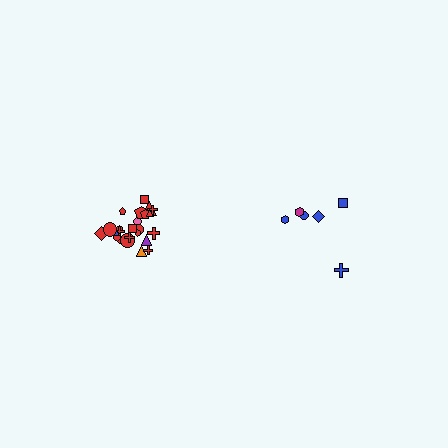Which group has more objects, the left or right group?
The left group.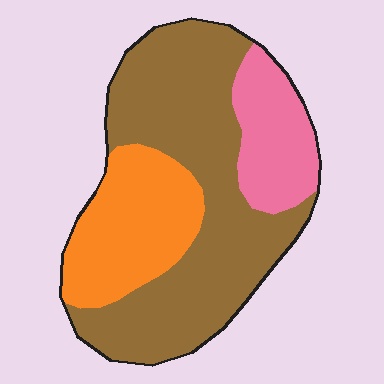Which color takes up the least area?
Pink, at roughly 15%.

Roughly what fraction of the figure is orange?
Orange takes up about one quarter (1/4) of the figure.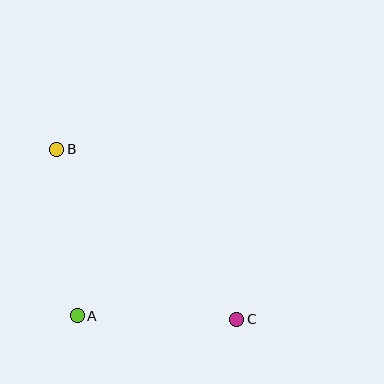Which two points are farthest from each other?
Points B and C are farthest from each other.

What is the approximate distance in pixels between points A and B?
The distance between A and B is approximately 168 pixels.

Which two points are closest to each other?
Points A and C are closest to each other.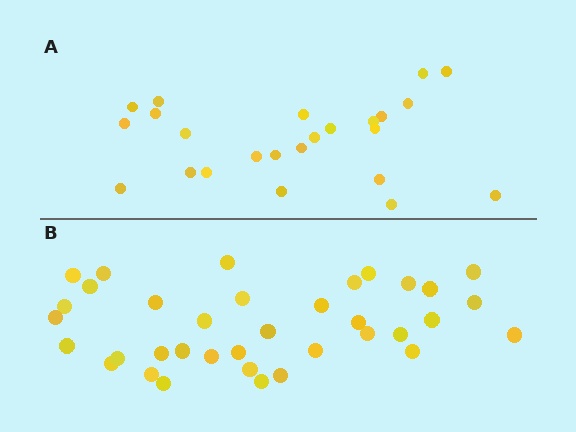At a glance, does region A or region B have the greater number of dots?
Region B (the bottom region) has more dots.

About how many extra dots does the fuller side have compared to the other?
Region B has roughly 12 or so more dots than region A.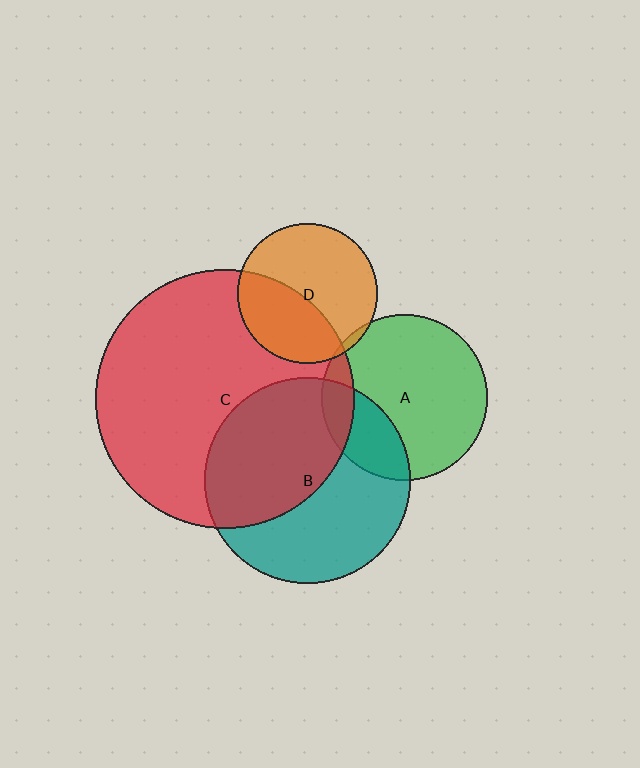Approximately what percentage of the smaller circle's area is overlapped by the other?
Approximately 10%.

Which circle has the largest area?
Circle C (red).